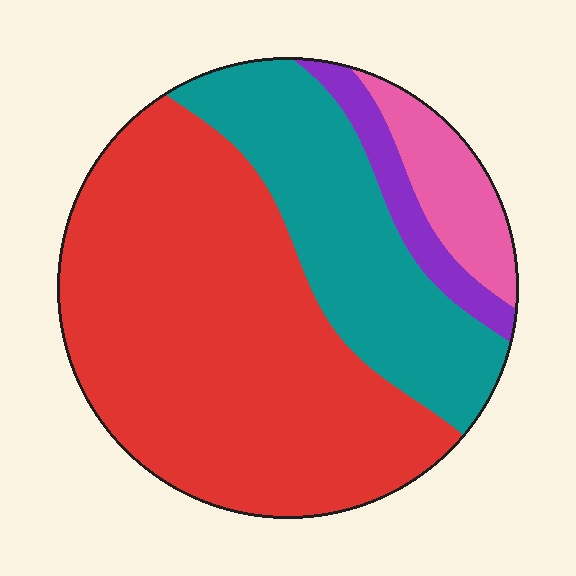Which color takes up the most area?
Red, at roughly 60%.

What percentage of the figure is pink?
Pink covers about 10% of the figure.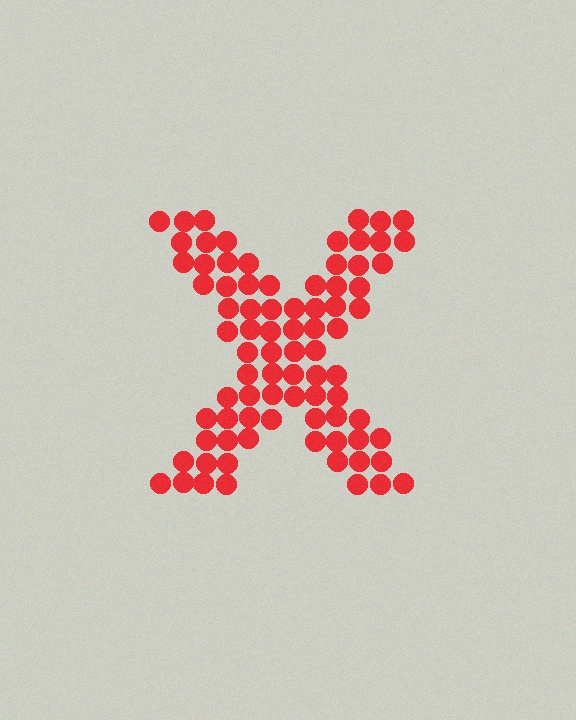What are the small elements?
The small elements are circles.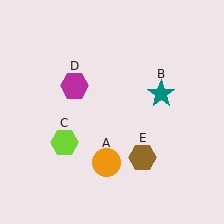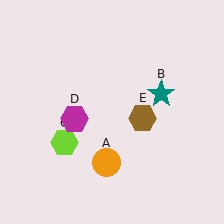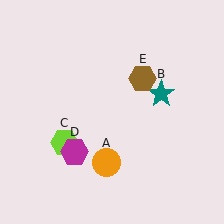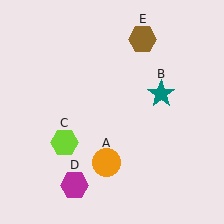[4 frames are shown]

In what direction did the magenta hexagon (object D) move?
The magenta hexagon (object D) moved down.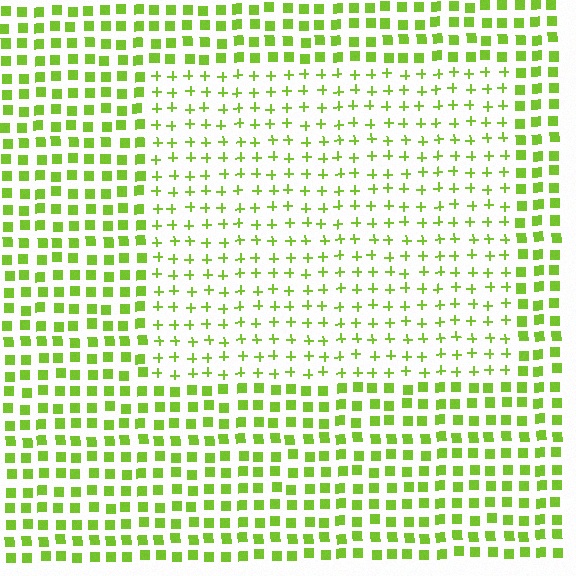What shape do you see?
I see a rectangle.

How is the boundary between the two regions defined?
The boundary is defined by a change in element shape: plus signs inside vs. squares outside. All elements share the same color and spacing.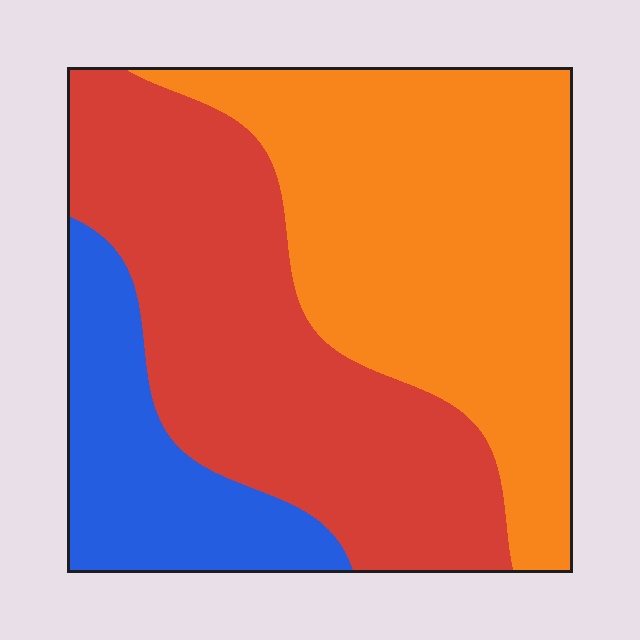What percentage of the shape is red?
Red covers around 40% of the shape.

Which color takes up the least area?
Blue, at roughly 15%.